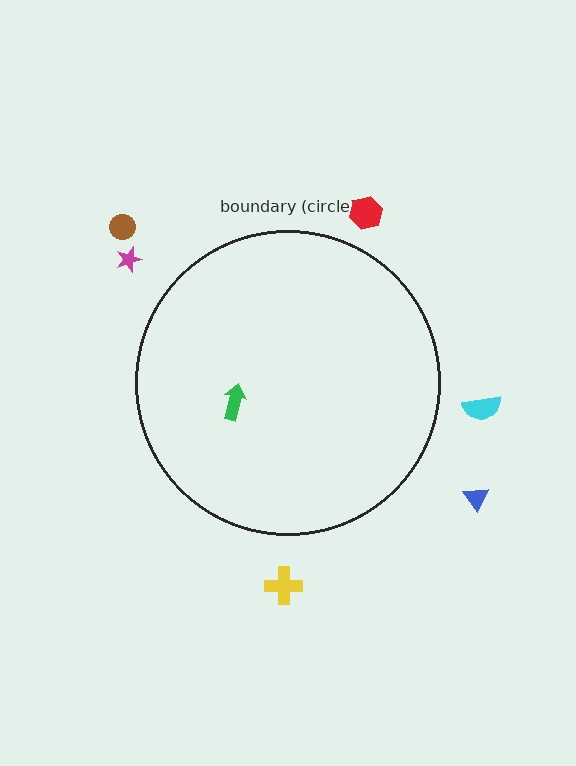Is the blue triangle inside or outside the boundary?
Outside.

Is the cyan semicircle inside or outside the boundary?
Outside.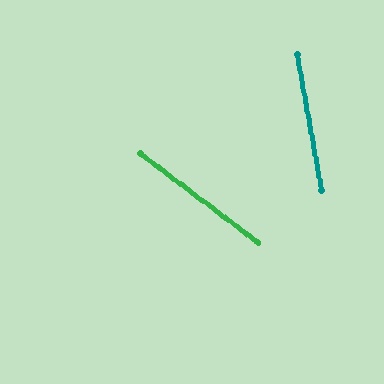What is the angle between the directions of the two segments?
Approximately 43 degrees.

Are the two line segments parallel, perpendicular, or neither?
Neither parallel nor perpendicular — they differ by about 43°.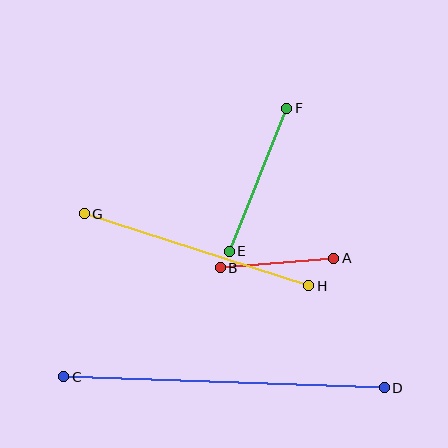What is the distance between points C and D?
The distance is approximately 321 pixels.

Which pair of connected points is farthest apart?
Points C and D are farthest apart.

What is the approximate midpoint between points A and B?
The midpoint is at approximately (277, 263) pixels.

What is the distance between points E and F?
The distance is approximately 154 pixels.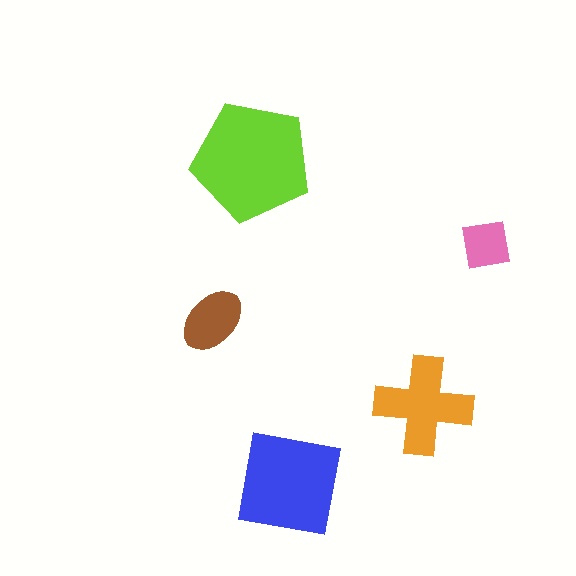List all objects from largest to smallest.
The lime pentagon, the blue square, the orange cross, the brown ellipse, the pink square.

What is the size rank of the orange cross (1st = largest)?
3rd.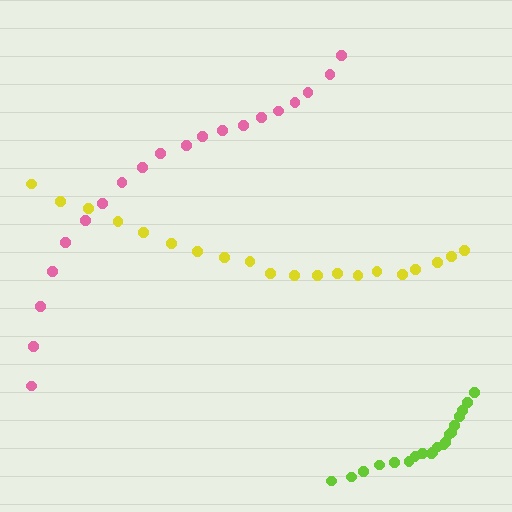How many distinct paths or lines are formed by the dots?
There are 3 distinct paths.